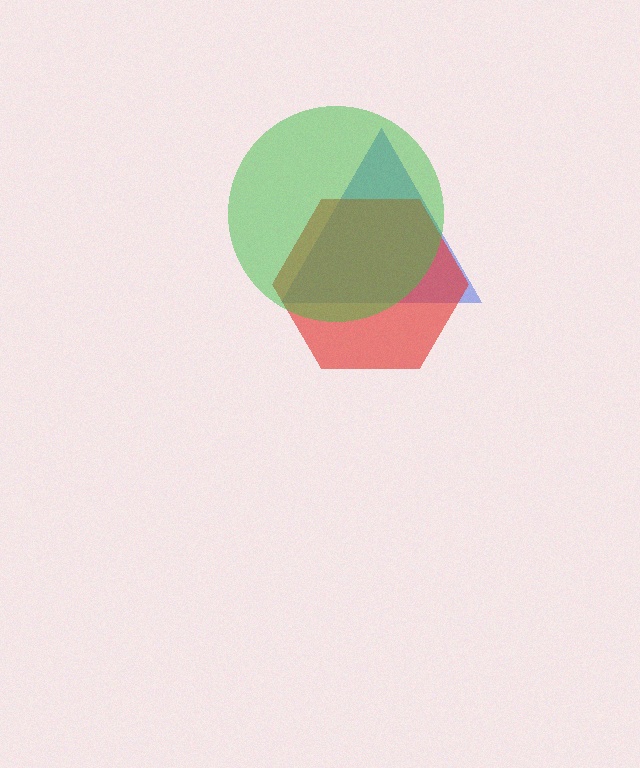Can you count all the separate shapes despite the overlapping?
Yes, there are 3 separate shapes.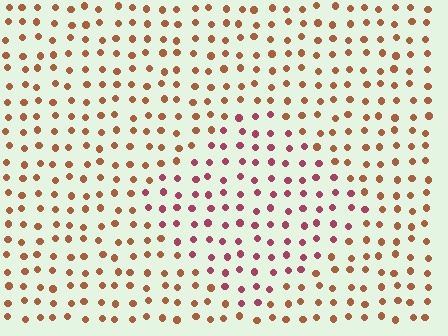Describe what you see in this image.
The image is filled with small brown elements in a uniform arrangement. A diamond-shaped region is visible where the elements are tinted to a slightly different hue, forming a subtle color boundary.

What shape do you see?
I see a diamond.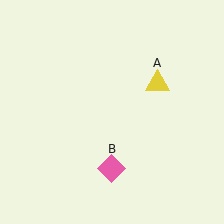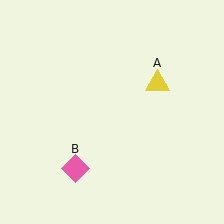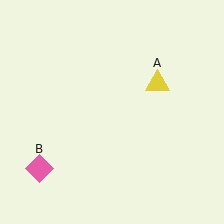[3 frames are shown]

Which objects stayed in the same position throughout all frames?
Yellow triangle (object A) remained stationary.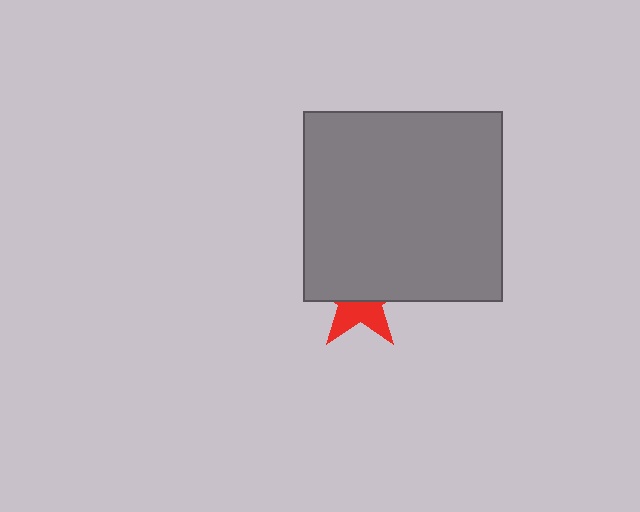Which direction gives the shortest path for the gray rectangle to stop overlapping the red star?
Moving up gives the shortest separation.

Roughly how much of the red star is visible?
A small part of it is visible (roughly 41%).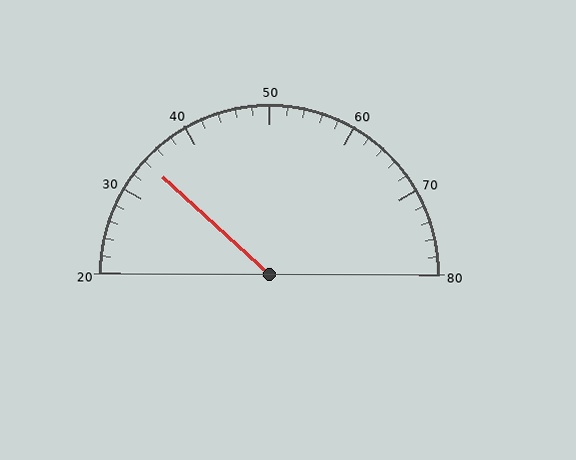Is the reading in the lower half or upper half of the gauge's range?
The reading is in the lower half of the range (20 to 80).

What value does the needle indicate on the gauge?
The needle indicates approximately 34.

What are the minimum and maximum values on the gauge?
The gauge ranges from 20 to 80.